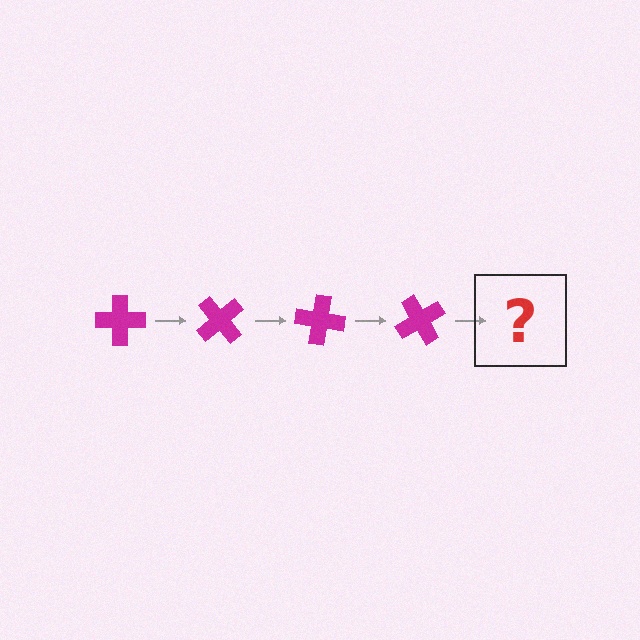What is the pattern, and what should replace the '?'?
The pattern is that the cross rotates 50 degrees each step. The '?' should be a magenta cross rotated 200 degrees.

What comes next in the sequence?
The next element should be a magenta cross rotated 200 degrees.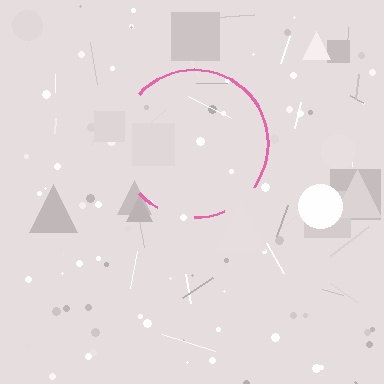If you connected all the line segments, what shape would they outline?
They would outline a circle.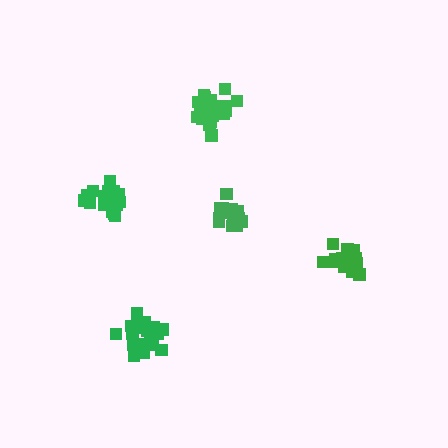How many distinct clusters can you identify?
There are 5 distinct clusters.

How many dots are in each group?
Group 1: 21 dots, Group 2: 20 dots, Group 3: 15 dots, Group 4: 18 dots, Group 5: 19 dots (93 total).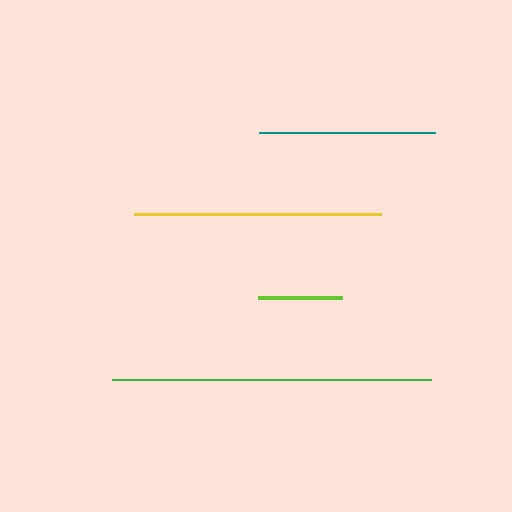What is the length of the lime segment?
The lime segment is approximately 85 pixels long.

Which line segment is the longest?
The green line is the longest at approximately 319 pixels.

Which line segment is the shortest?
The lime line is the shortest at approximately 85 pixels.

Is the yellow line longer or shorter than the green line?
The green line is longer than the yellow line.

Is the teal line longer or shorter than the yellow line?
The yellow line is longer than the teal line.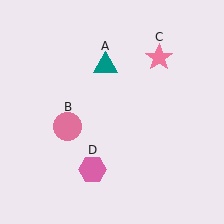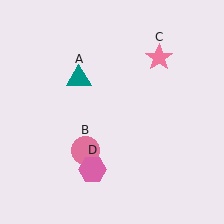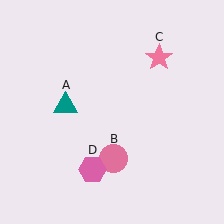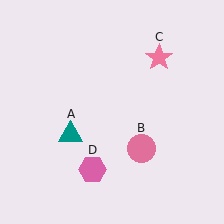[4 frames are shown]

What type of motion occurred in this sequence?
The teal triangle (object A), pink circle (object B) rotated counterclockwise around the center of the scene.